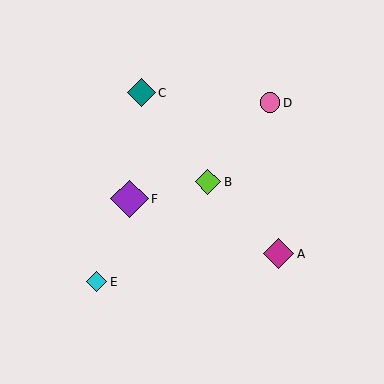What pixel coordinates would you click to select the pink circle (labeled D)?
Click at (270, 103) to select the pink circle D.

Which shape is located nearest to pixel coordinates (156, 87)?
The teal diamond (labeled C) at (142, 93) is nearest to that location.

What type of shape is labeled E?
Shape E is a cyan diamond.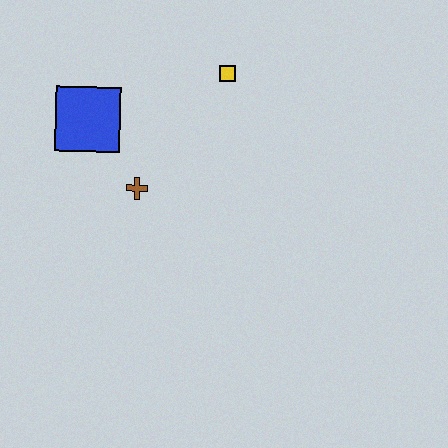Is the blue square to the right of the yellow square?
No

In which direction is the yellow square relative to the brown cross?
The yellow square is above the brown cross.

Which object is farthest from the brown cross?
The yellow square is farthest from the brown cross.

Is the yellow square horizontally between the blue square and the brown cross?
No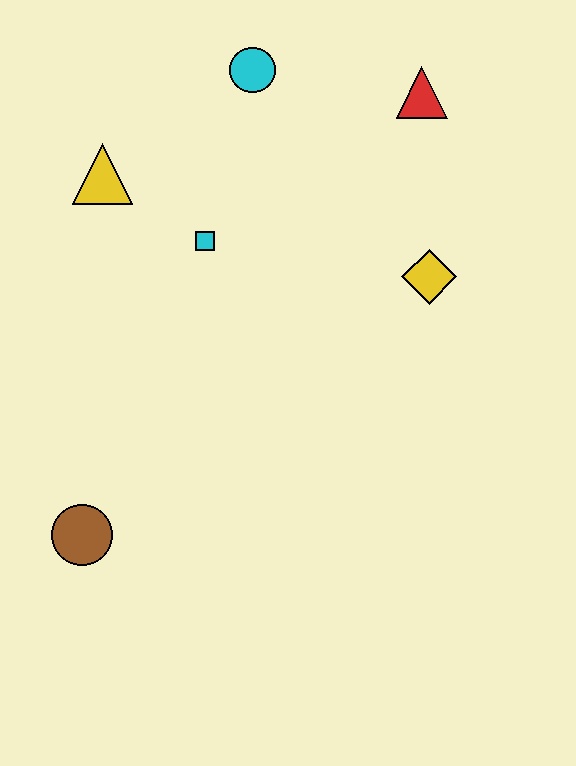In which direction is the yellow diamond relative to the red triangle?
The yellow diamond is below the red triangle.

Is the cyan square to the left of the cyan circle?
Yes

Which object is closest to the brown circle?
The cyan square is closest to the brown circle.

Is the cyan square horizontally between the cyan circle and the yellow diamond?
No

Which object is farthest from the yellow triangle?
The brown circle is farthest from the yellow triangle.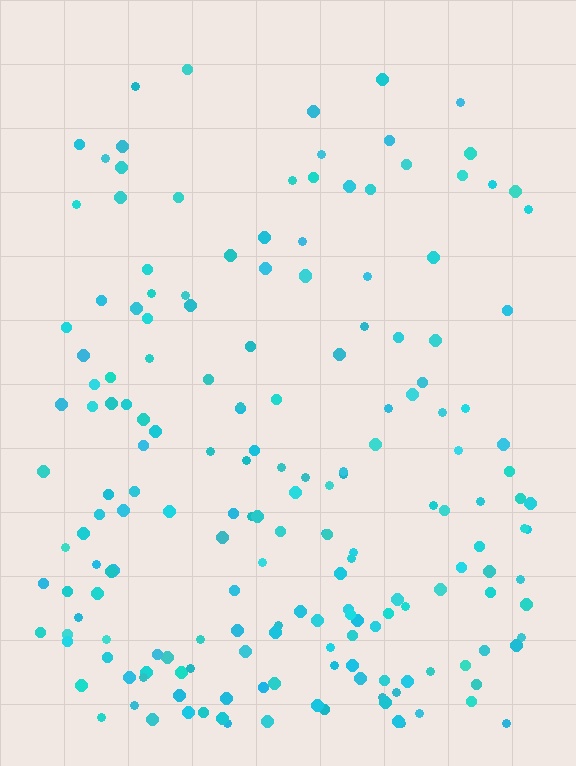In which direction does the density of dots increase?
From top to bottom, with the bottom side densest.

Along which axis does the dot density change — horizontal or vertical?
Vertical.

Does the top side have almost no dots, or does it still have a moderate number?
Still a moderate number, just noticeably fewer than the bottom.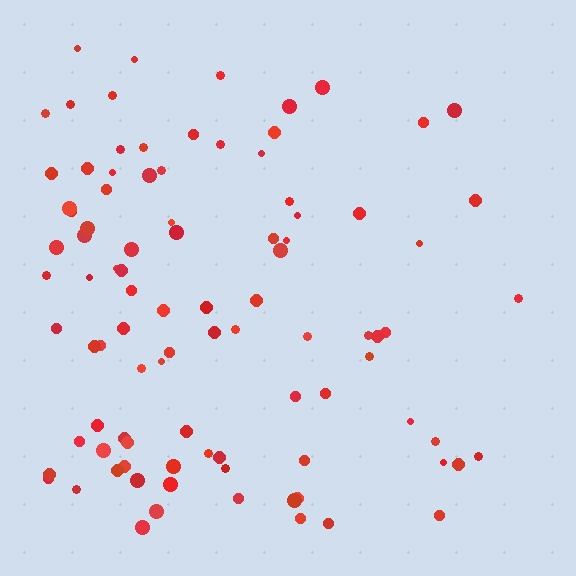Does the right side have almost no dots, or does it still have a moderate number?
Still a moderate number, just noticeably fewer than the left.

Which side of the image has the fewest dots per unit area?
The right.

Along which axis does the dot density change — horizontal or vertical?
Horizontal.